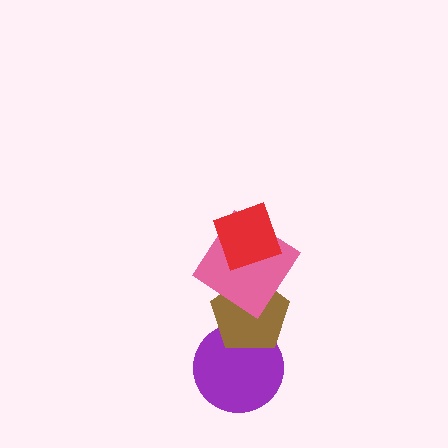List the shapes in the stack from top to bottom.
From top to bottom: the red diamond, the pink diamond, the brown pentagon, the purple circle.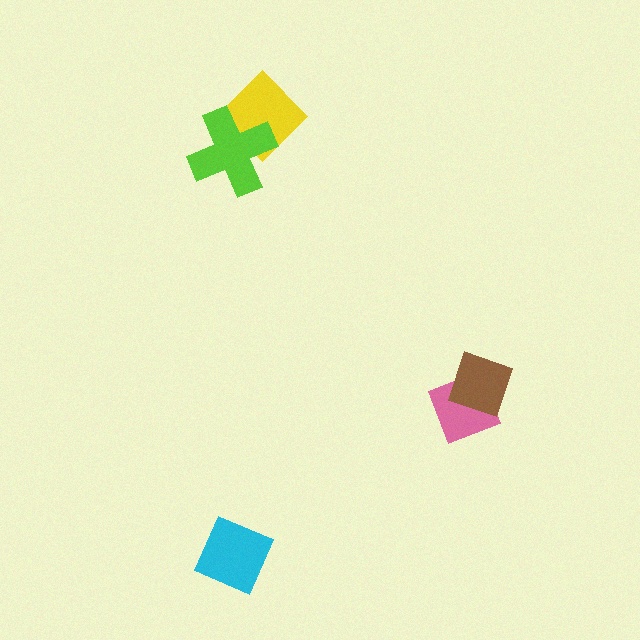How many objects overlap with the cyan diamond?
0 objects overlap with the cyan diamond.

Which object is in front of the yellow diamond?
The lime cross is in front of the yellow diamond.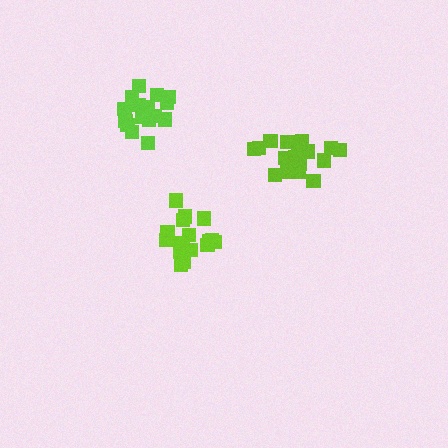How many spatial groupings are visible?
There are 3 spatial groupings.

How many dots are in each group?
Group 1: 20 dots, Group 2: 17 dots, Group 3: 19 dots (56 total).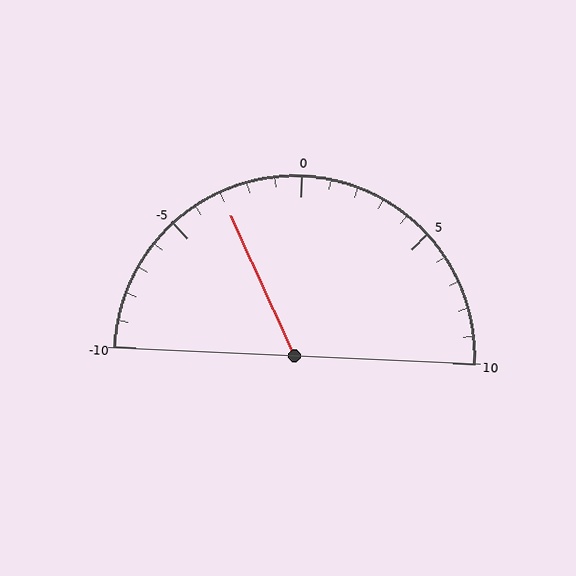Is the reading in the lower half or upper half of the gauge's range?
The reading is in the lower half of the range (-10 to 10).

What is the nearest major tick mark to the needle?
The nearest major tick mark is -5.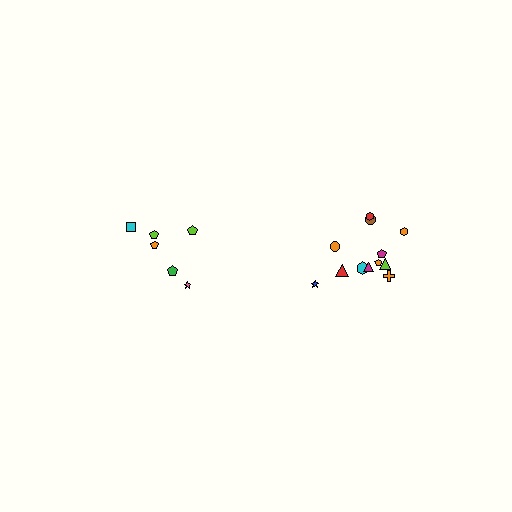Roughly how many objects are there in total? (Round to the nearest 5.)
Roughly 20 objects in total.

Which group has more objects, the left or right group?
The right group.